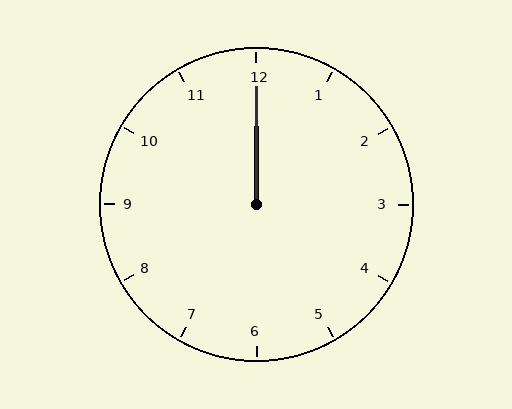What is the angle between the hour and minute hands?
Approximately 0 degrees.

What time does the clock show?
12:00.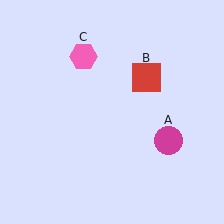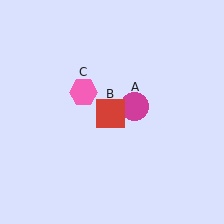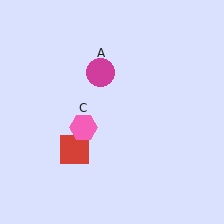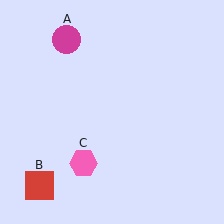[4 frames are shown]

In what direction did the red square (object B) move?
The red square (object B) moved down and to the left.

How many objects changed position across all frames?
3 objects changed position: magenta circle (object A), red square (object B), pink hexagon (object C).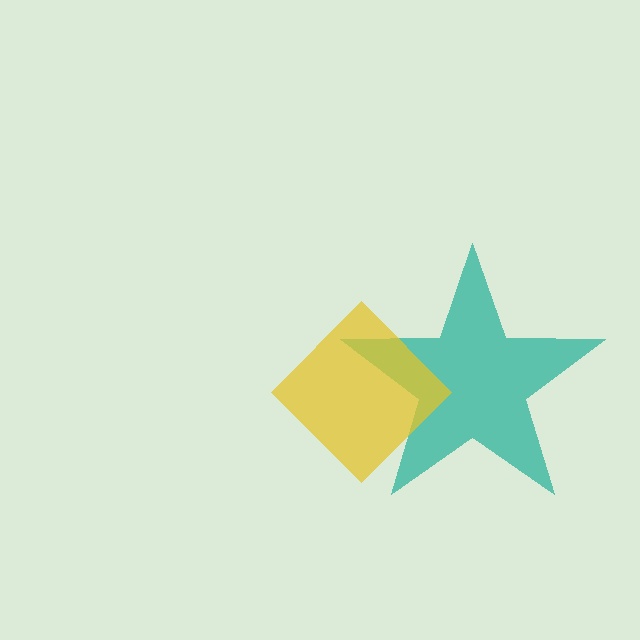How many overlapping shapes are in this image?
There are 2 overlapping shapes in the image.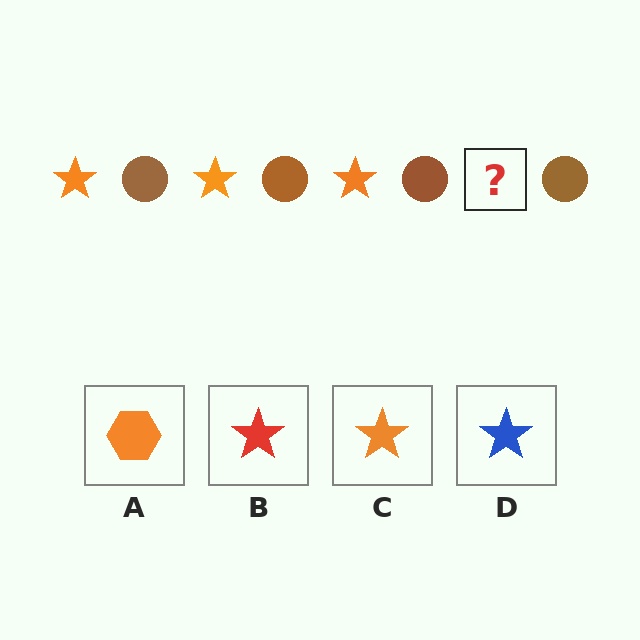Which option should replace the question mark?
Option C.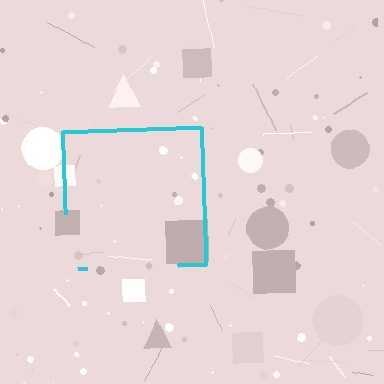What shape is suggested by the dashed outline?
The dashed outline suggests a square.